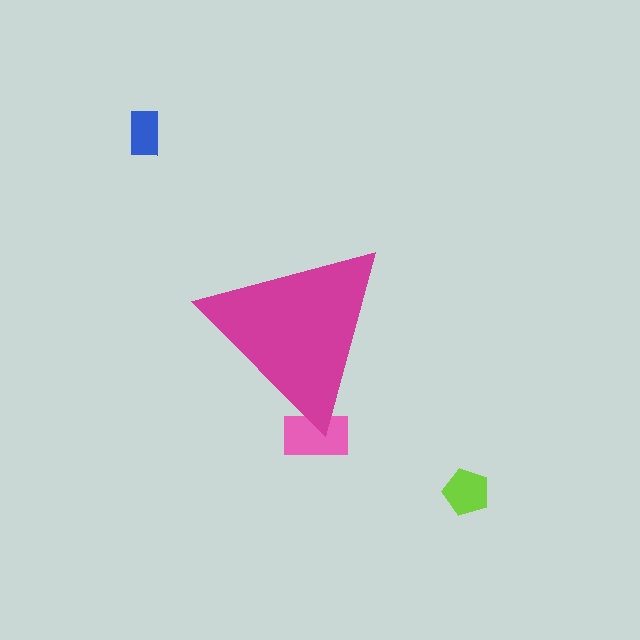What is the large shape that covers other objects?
A magenta triangle.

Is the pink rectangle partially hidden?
Yes, the pink rectangle is partially hidden behind the magenta triangle.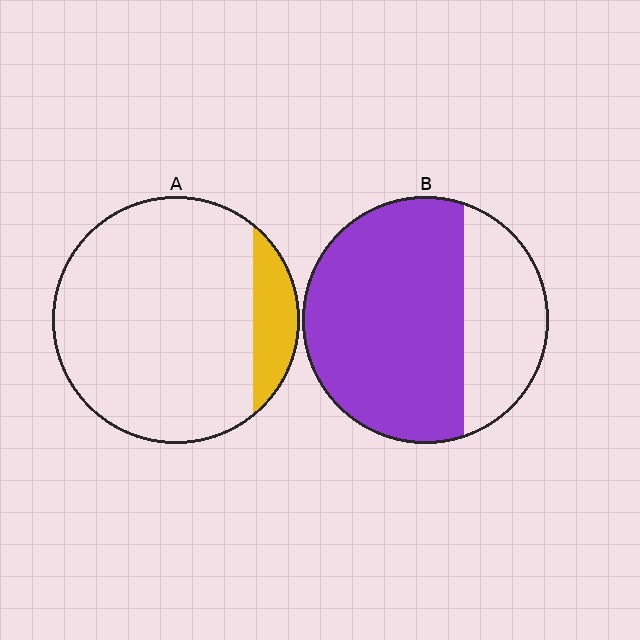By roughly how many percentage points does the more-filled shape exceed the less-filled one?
By roughly 55 percentage points (B over A).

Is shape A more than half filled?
No.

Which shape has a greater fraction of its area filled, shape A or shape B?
Shape B.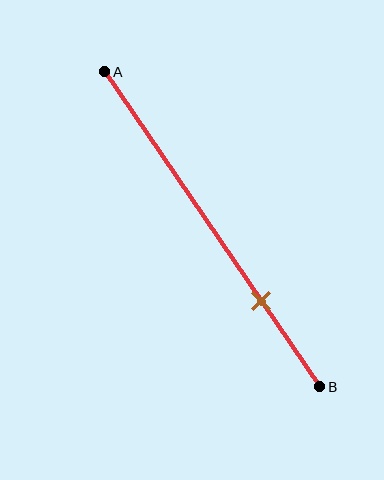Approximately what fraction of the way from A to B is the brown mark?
The brown mark is approximately 75% of the way from A to B.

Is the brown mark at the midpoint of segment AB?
No, the mark is at about 75% from A, not at the 50% midpoint.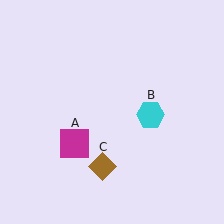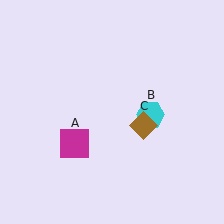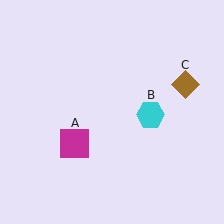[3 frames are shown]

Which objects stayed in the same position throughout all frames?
Magenta square (object A) and cyan hexagon (object B) remained stationary.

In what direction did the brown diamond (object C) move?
The brown diamond (object C) moved up and to the right.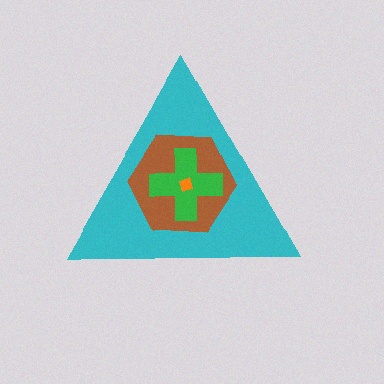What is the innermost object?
The orange diamond.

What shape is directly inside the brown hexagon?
The green cross.